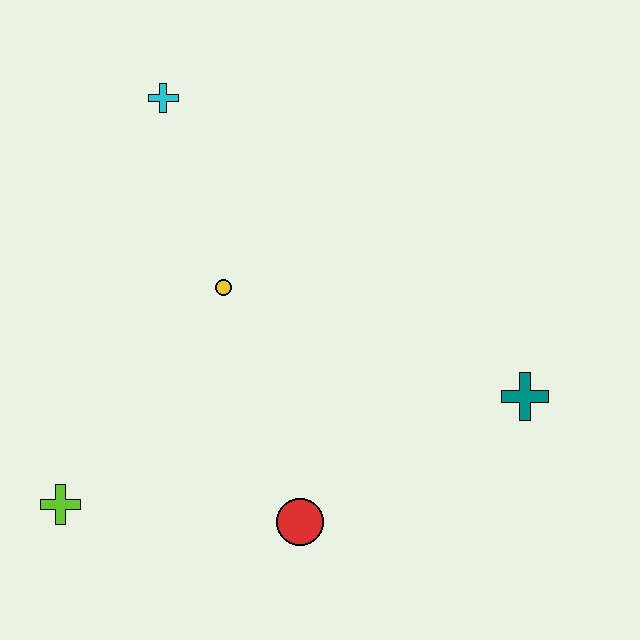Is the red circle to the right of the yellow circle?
Yes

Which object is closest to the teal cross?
The red circle is closest to the teal cross.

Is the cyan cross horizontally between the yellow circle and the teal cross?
No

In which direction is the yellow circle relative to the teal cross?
The yellow circle is to the left of the teal cross.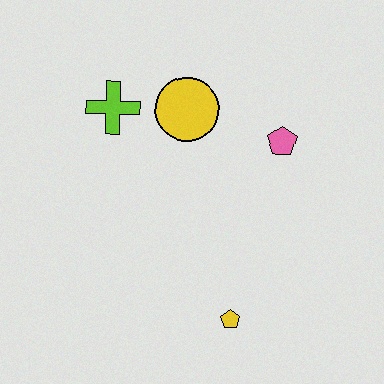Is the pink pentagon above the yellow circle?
No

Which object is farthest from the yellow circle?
The yellow pentagon is farthest from the yellow circle.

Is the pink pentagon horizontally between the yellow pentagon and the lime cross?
No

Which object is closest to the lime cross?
The yellow circle is closest to the lime cross.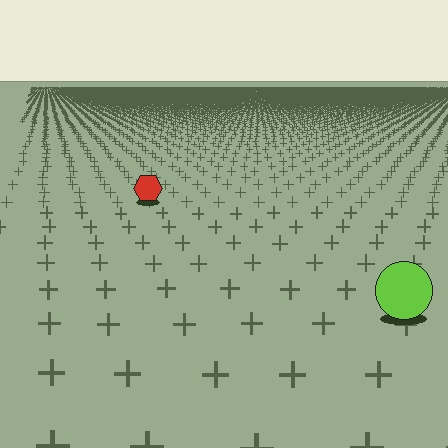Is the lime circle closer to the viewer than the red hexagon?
Yes. The lime circle is closer — you can tell from the texture gradient: the ground texture is coarser near it.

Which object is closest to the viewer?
The lime circle is closest. The texture marks near it are larger and more spread out.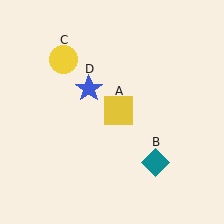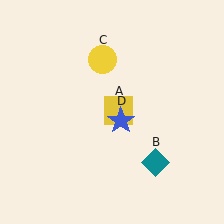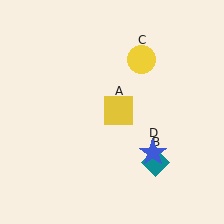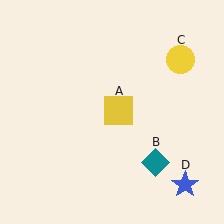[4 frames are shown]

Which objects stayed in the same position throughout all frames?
Yellow square (object A) and teal diamond (object B) remained stationary.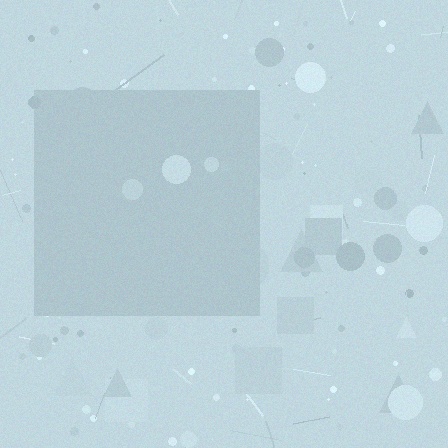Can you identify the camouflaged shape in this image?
The camouflaged shape is a square.